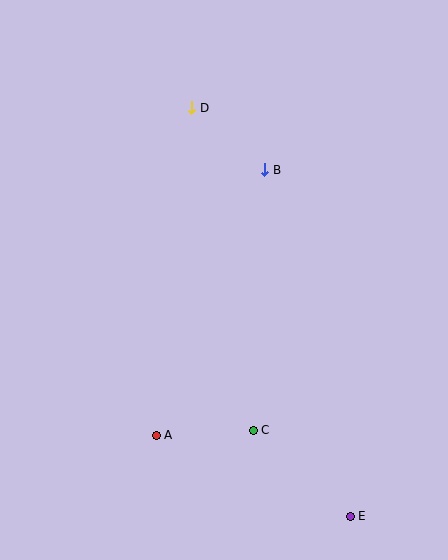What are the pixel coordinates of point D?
Point D is at (192, 108).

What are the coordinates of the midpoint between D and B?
The midpoint between D and B is at (228, 139).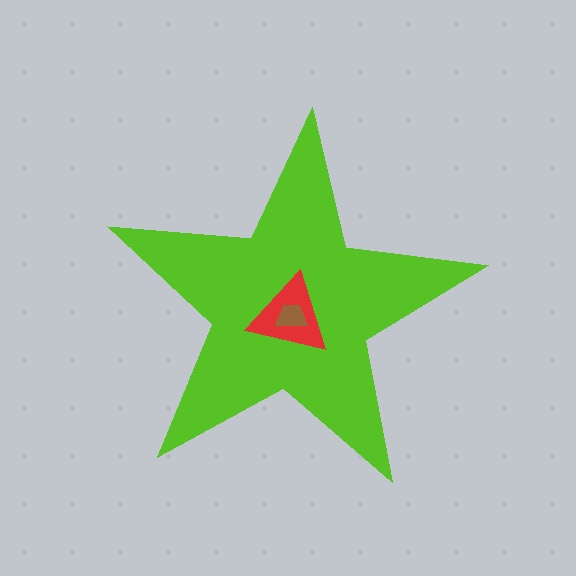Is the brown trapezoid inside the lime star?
Yes.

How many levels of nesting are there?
3.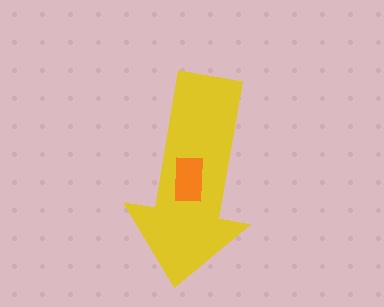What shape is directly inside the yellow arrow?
The orange rectangle.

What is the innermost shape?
The orange rectangle.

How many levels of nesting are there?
2.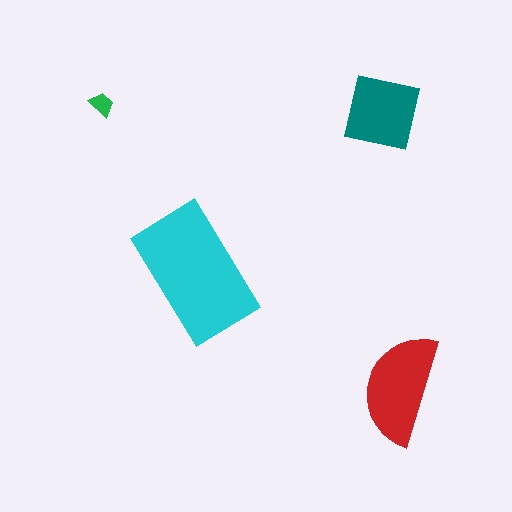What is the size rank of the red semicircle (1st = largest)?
2nd.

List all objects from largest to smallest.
The cyan rectangle, the red semicircle, the teal square, the green trapezoid.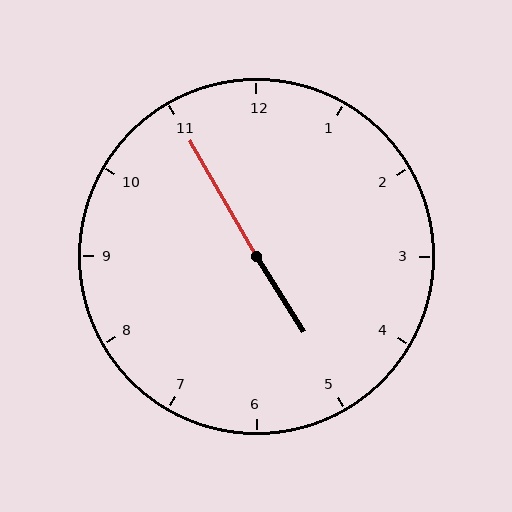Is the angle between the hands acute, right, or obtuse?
It is obtuse.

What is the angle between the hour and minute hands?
Approximately 178 degrees.